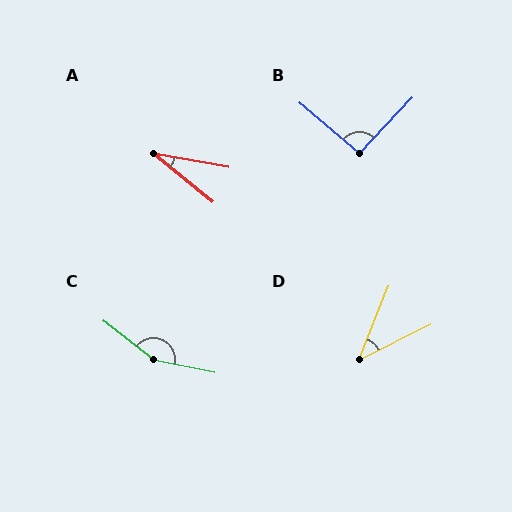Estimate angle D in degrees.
Approximately 42 degrees.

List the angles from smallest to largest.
A (29°), D (42°), B (93°), C (154°).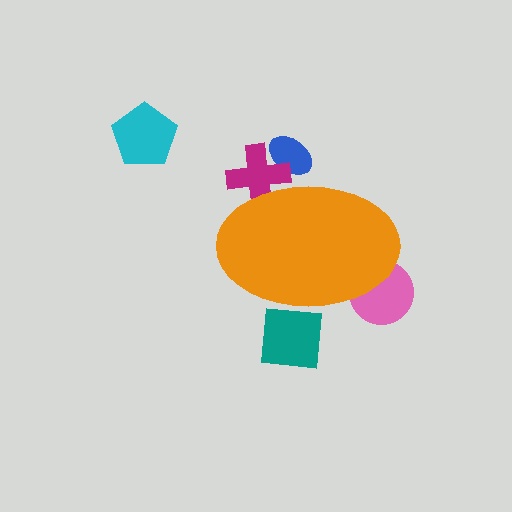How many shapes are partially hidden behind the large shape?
4 shapes are partially hidden.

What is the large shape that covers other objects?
An orange ellipse.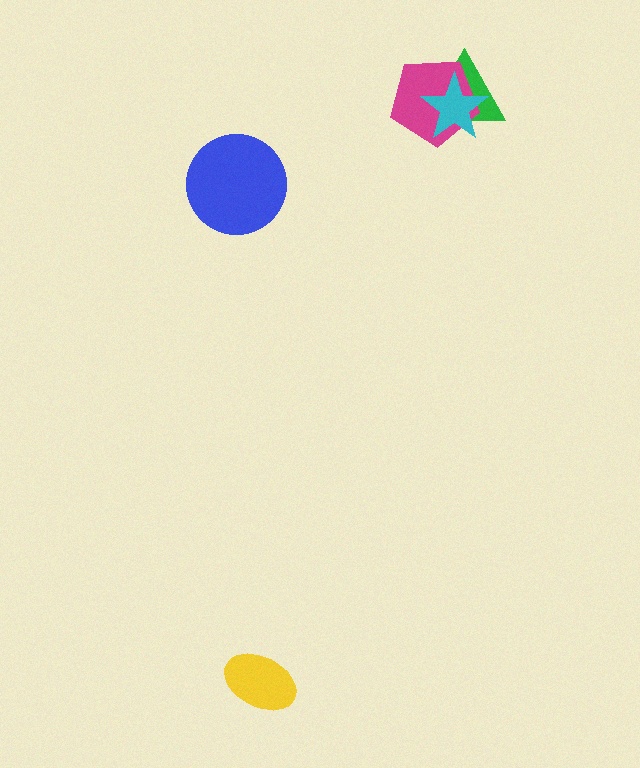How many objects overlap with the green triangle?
2 objects overlap with the green triangle.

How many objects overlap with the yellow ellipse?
0 objects overlap with the yellow ellipse.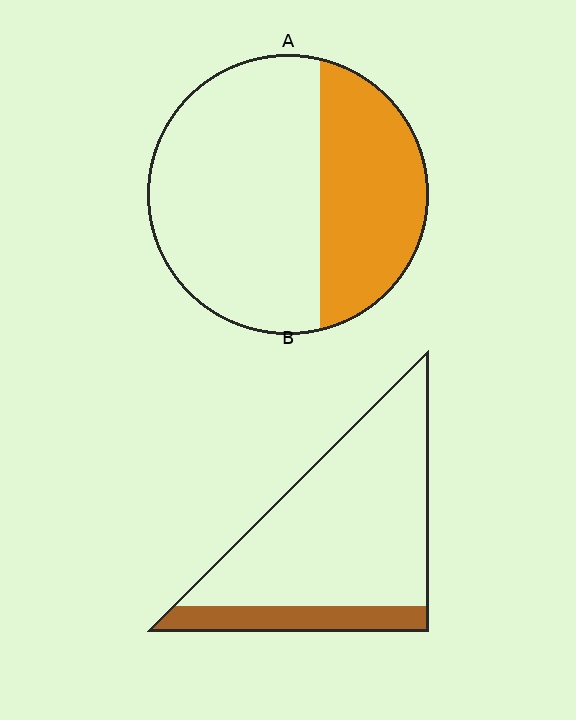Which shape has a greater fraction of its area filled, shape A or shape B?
Shape A.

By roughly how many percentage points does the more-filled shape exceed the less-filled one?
By roughly 20 percentage points (A over B).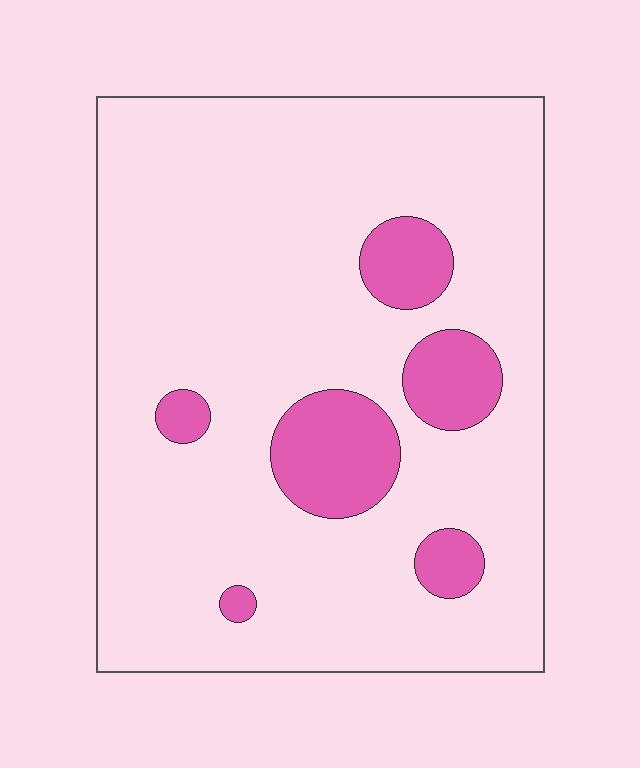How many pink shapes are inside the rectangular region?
6.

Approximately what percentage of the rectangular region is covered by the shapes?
Approximately 15%.